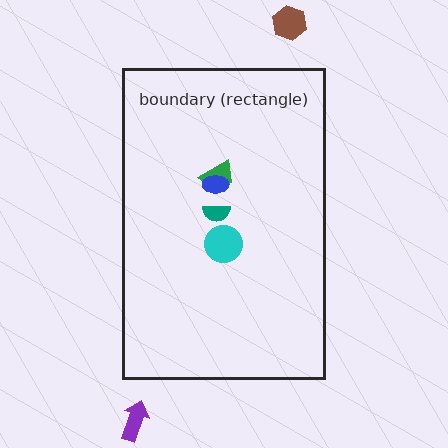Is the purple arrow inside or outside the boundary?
Outside.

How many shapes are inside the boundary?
4 inside, 2 outside.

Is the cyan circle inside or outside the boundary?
Inside.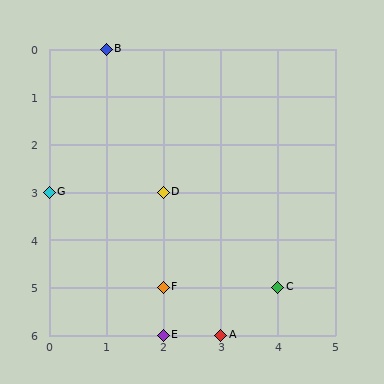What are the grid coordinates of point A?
Point A is at grid coordinates (3, 6).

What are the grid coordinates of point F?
Point F is at grid coordinates (2, 5).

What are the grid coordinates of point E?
Point E is at grid coordinates (2, 6).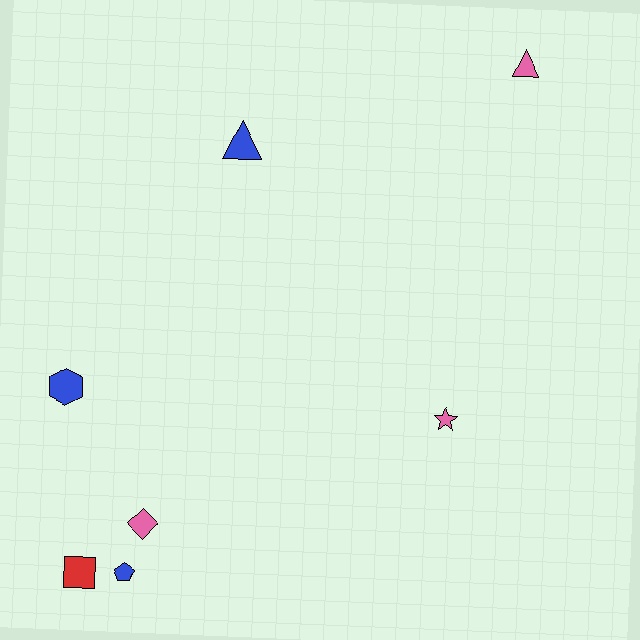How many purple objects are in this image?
There are no purple objects.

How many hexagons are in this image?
There is 1 hexagon.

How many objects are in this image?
There are 7 objects.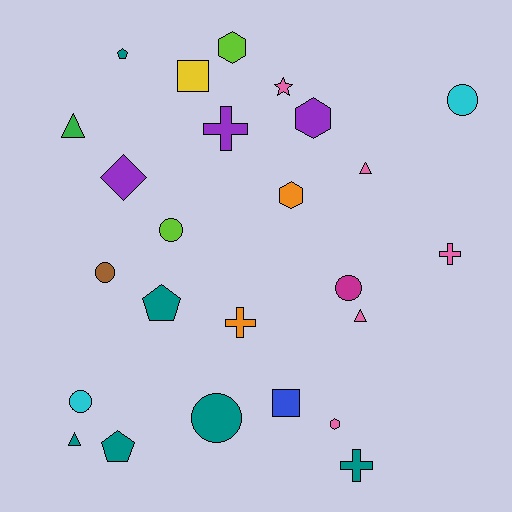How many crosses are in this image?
There are 4 crosses.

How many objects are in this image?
There are 25 objects.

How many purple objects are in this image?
There are 3 purple objects.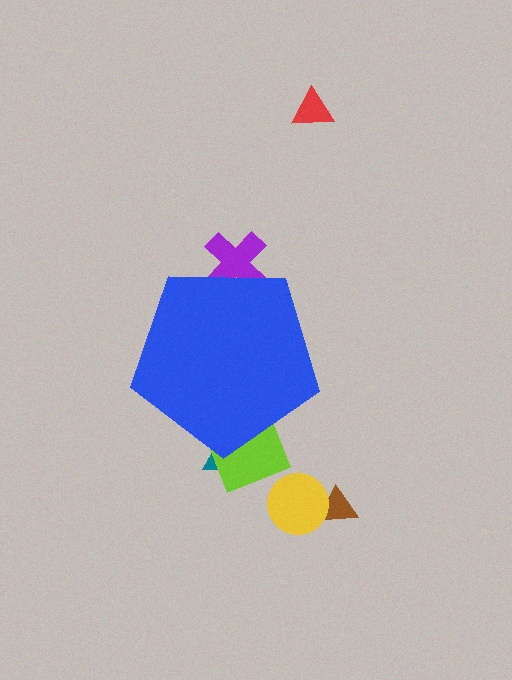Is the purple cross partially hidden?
Yes, the purple cross is partially hidden behind the blue pentagon.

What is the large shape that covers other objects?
A blue pentagon.